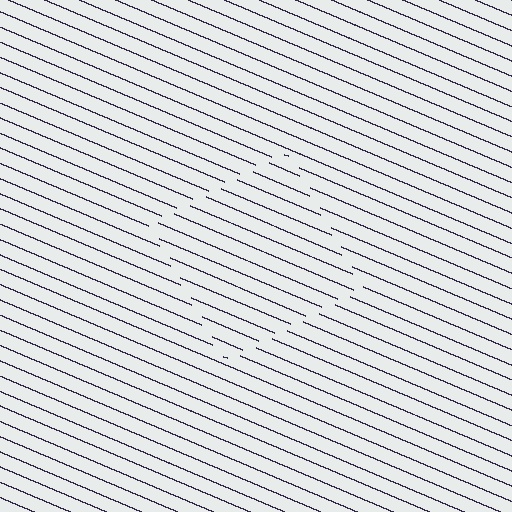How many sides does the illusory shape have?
4 sides — the line-ends trace a square.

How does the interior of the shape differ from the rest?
The interior of the shape contains the same grating, shifted by half a period — the contour is defined by the phase discontinuity where line-ends from the inner and outer gratings abut.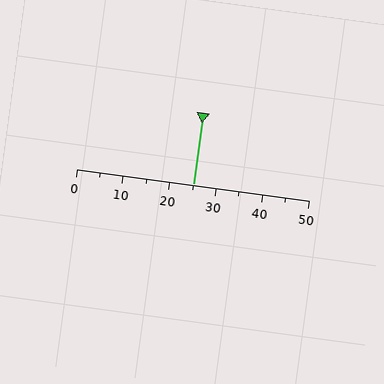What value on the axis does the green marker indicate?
The marker indicates approximately 25.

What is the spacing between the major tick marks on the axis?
The major ticks are spaced 10 apart.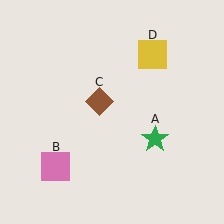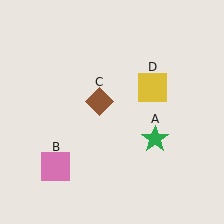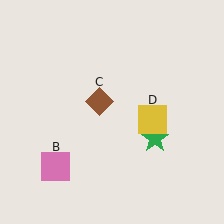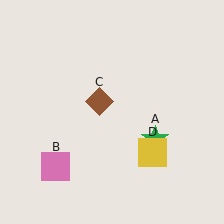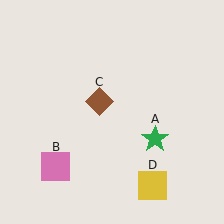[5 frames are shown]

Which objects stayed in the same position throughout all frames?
Green star (object A) and pink square (object B) and brown diamond (object C) remained stationary.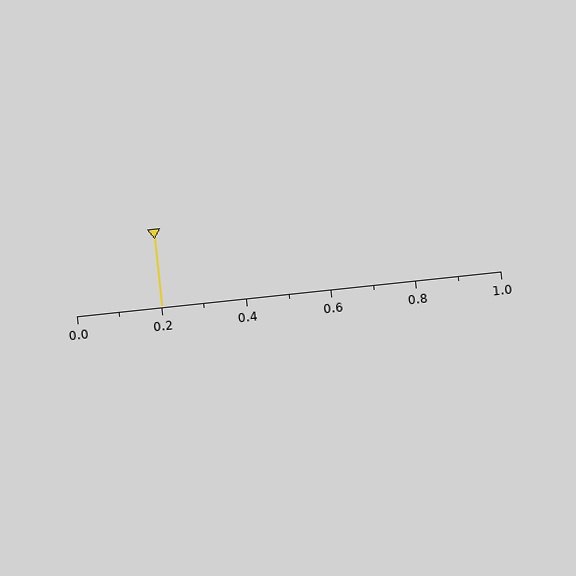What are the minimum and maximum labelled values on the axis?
The axis runs from 0.0 to 1.0.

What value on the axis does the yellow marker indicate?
The marker indicates approximately 0.2.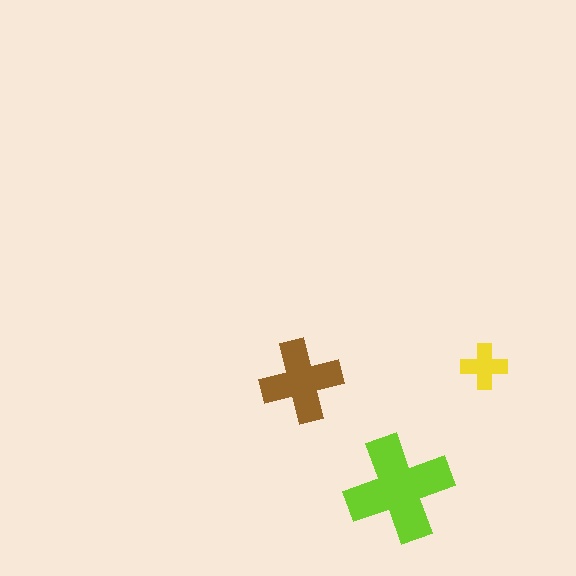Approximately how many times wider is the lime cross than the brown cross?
About 1.5 times wider.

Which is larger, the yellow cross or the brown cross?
The brown one.